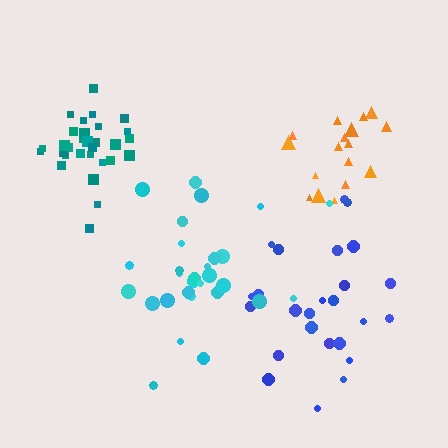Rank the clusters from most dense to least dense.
teal, orange, cyan, blue.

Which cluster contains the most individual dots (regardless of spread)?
Teal (30).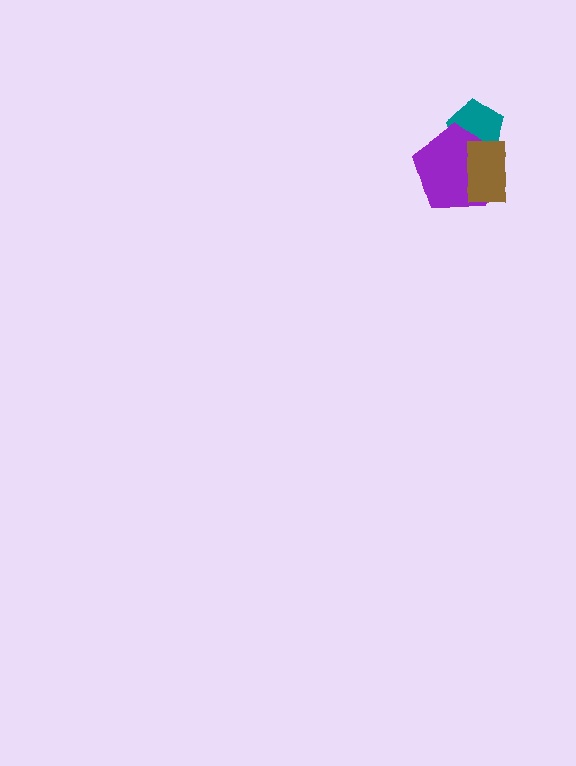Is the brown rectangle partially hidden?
No, no other shape covers it.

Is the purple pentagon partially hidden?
Yes, it is partially covered by another shape.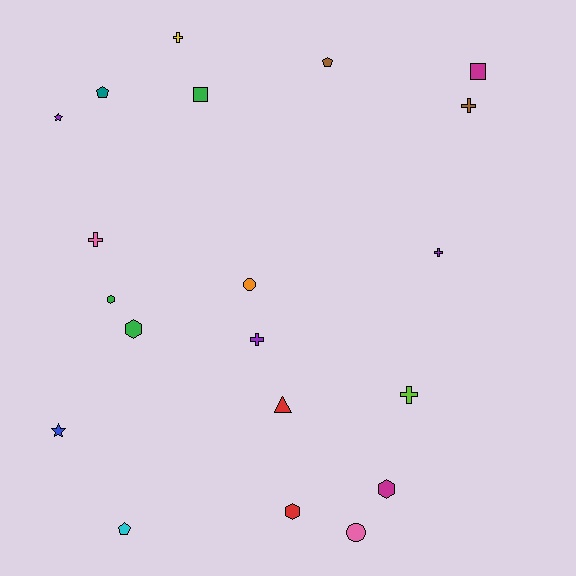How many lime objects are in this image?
There is 1 lime object.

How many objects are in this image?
There are 20 objects.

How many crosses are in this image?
There are 6 crosses.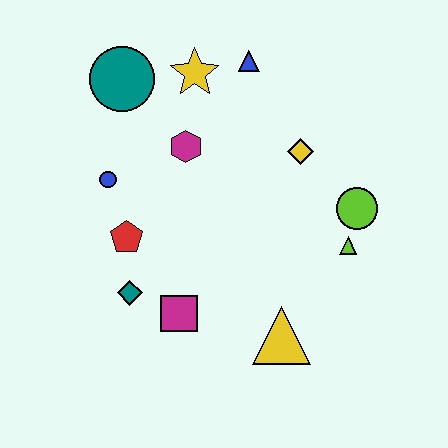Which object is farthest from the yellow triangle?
The teal circle is farthest from the yellow triangle.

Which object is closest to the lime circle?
The lime triangle is closest to the lime circle.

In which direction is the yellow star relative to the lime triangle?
The yellow star is above the lime triangle.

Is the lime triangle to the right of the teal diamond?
Yes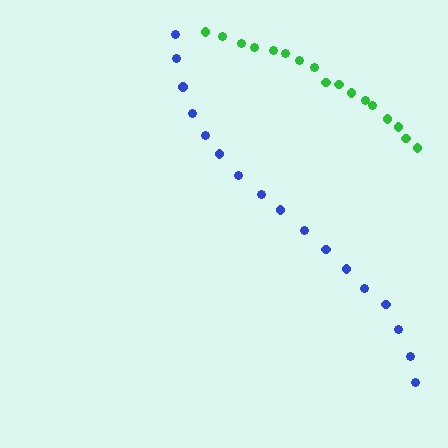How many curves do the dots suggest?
There are 2 distinct paths.